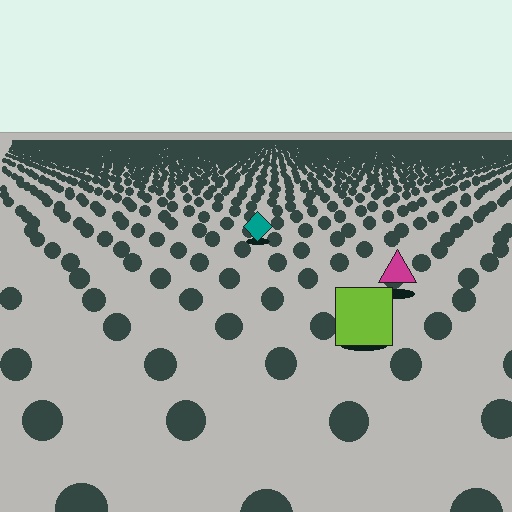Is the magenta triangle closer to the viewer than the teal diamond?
Yes. The magenta triangle is closer — you can tell from the texture gradient: the ground texture is coarser near it.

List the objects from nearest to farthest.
From nearest to farthest: the lime square, the magenta triangle, the teal diamond.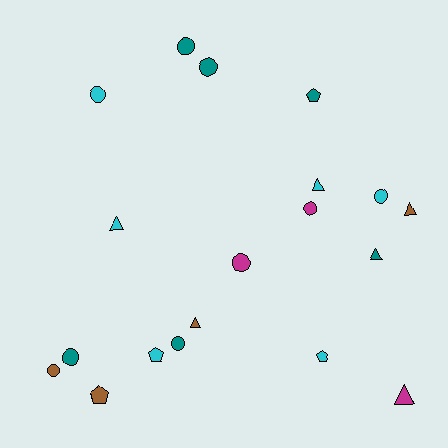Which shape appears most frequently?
Circle, with 9 objects.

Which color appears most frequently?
Cyan, with 6 objects.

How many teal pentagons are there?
There is 1 teal pentagon.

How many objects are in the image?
There are 19 objects.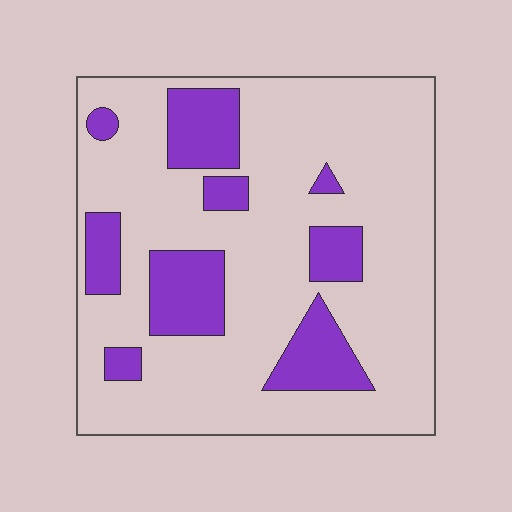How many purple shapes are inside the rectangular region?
9.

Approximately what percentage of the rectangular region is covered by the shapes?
Approximately 20%.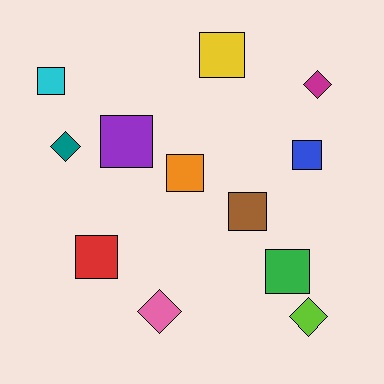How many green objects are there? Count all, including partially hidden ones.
There is 1 green object.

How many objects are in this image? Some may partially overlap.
There are 12 objects.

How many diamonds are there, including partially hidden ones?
There are 4 diamonds.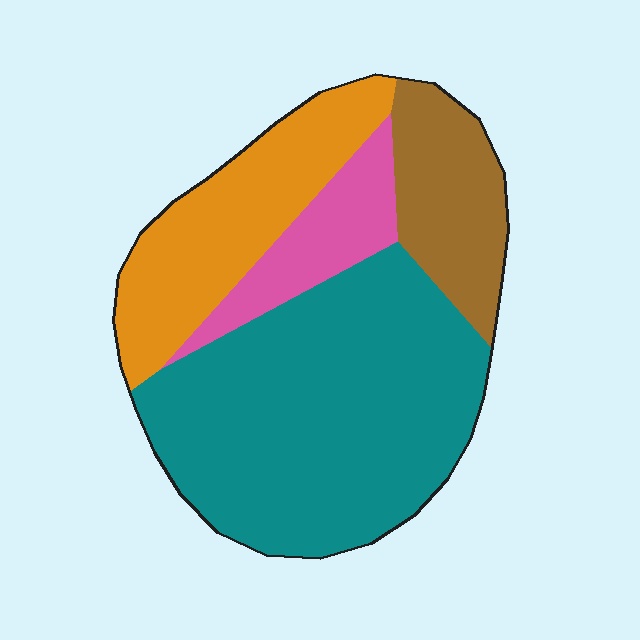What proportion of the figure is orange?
Orange takes up about one fifth (1/5) of the figure.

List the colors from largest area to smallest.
From largest to smallest: teal, orange, brown, pink.